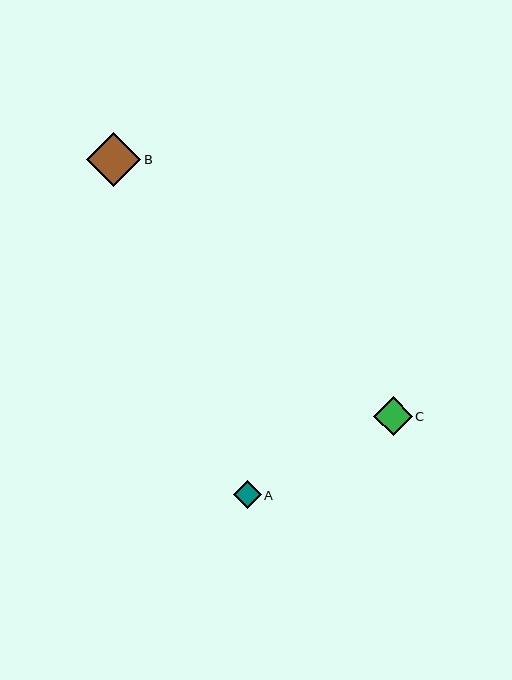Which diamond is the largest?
Diamond B is the largest with a size of approximately 54 pixels.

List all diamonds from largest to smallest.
From largest to smallest: B, C, A.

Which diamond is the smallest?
Diamond A is the smallest with a size of approximately 28 pixels.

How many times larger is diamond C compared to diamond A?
Diamond C is approximately 1.4 times the size of diamond A.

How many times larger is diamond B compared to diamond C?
Diamond B is approximately 1.4 times the size of diamond C.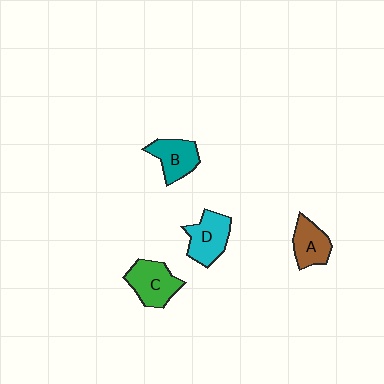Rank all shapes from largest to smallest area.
From largest to smallest: C (green), D (cyan), B (teal), A (brown).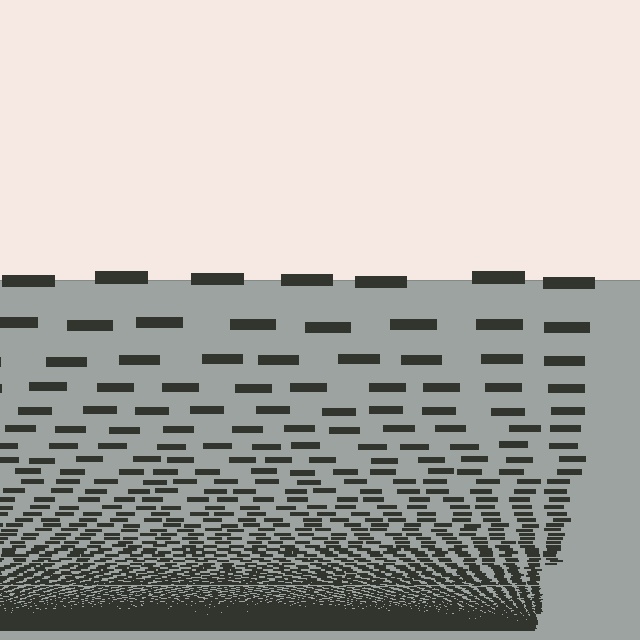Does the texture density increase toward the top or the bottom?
Density increases toward the bottom.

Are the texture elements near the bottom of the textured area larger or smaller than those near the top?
Smaller. The gradient is inverted — elements near the bottom are smaller and denser.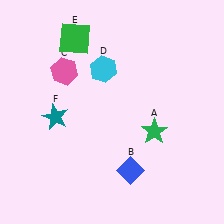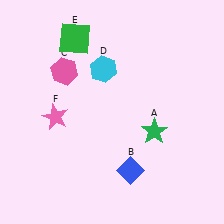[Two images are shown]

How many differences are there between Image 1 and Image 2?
There is 1 difference between the two images.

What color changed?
The star (F) changed from teal in Image 1 to pink in Image 2.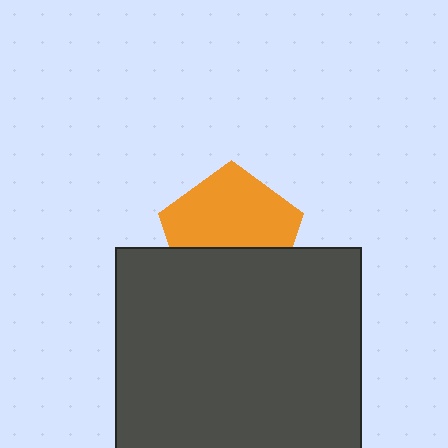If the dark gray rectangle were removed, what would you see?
You would see the complete orange pentagon.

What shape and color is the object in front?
The object in front is a dark gray rectangle.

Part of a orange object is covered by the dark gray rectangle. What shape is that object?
It is a pentagon.